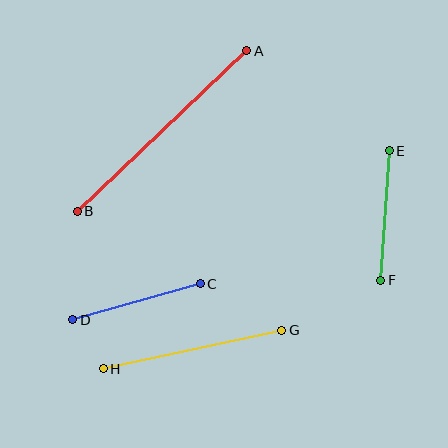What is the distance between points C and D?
The distance is approximately 132 pixels.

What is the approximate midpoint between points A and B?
The midpoint is at approximately (162, 131) pixels.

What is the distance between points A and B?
The distance is approximately 234 pixels.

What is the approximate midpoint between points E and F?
The midpoint is at approximately (385, 215) pixels.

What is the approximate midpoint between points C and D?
The midpoint is at approximately (136, 302) pixels.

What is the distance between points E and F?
The distance is approximately 130 pixels.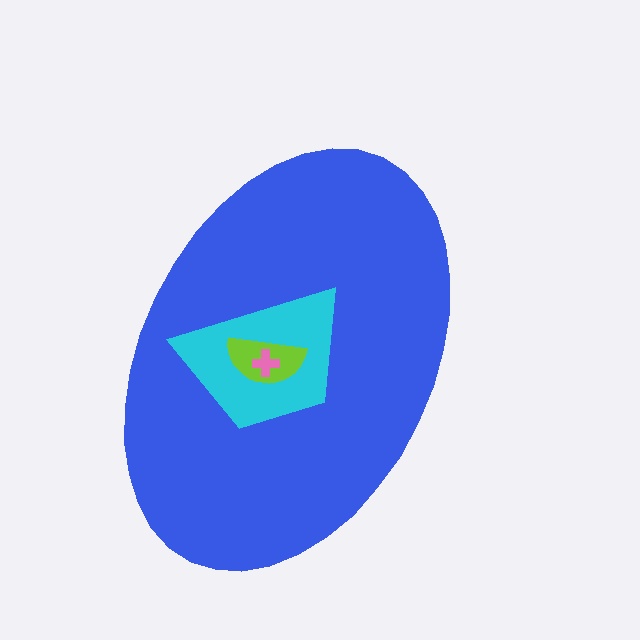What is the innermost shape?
The pink cross.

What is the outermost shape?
The blue ellipse.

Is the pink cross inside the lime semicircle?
Yes.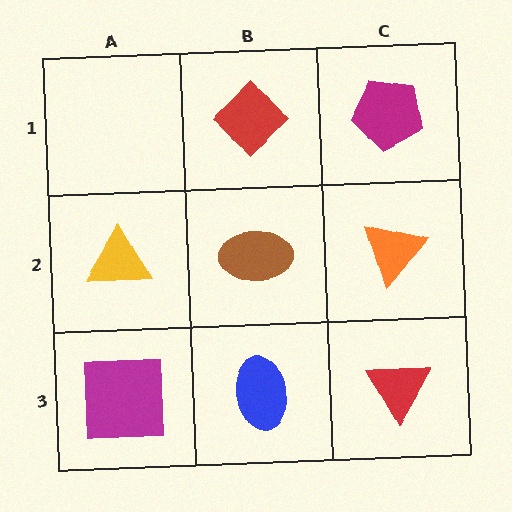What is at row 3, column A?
A magenta square.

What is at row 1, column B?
A red diamond.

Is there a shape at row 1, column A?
No, that cell is empty.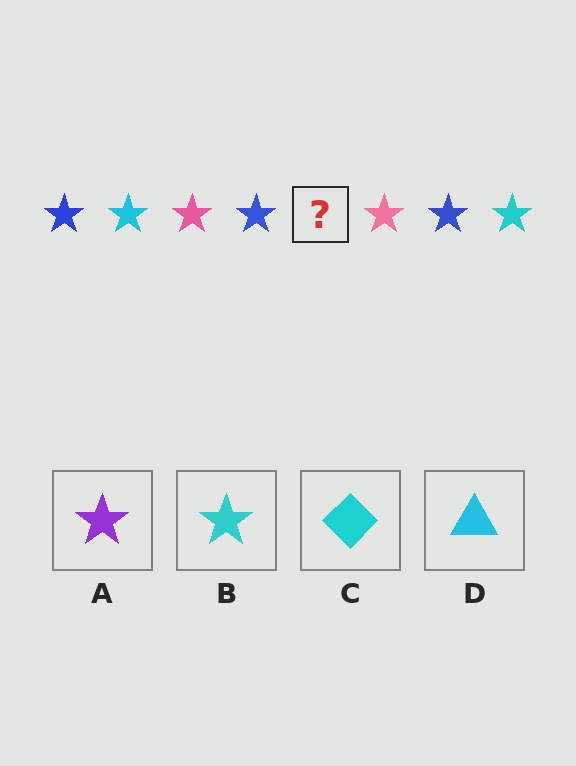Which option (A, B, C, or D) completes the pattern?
B.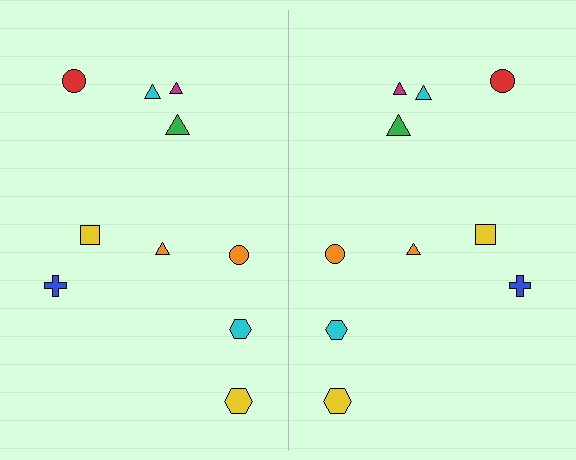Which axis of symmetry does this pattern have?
The pattern has a vertical axis of symmetry running through the center of the image.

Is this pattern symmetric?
Yes, this pattern has bilateral (reflection) symmetry.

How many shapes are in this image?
There are 20 shapes in this image.